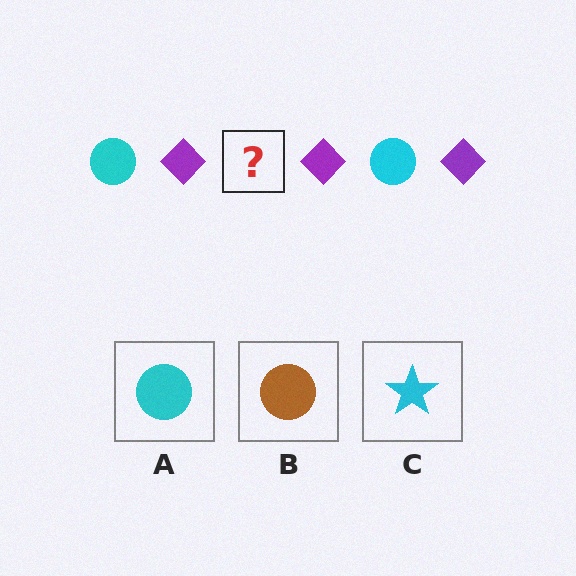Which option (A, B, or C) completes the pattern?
A.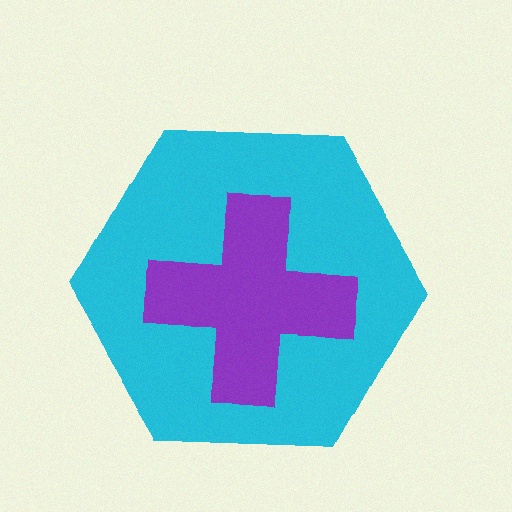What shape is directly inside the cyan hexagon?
The purple cross.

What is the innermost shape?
The purple cross.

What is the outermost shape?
The cyan hexagon.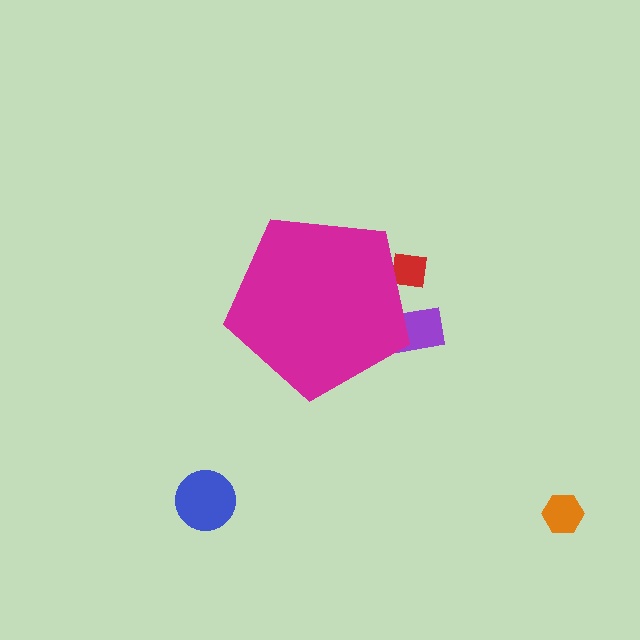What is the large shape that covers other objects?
A magenta pentagon.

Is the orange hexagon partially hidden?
No, the orange hexagon is fully visible.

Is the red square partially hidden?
Yes, the red square is partially hidden behind the magenta pentagon.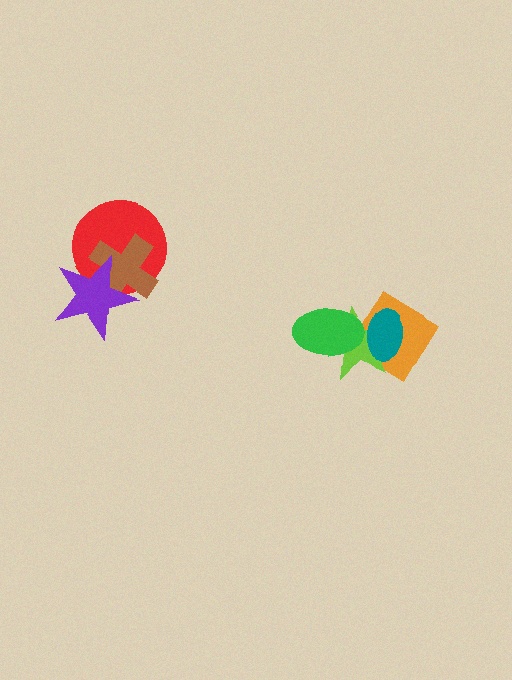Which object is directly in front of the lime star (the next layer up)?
The teal ellipse is directly in front of the lime star.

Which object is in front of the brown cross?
The purple star is in front of the brown cross.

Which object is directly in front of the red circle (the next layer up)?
The brown cross is directly in front of the red circle.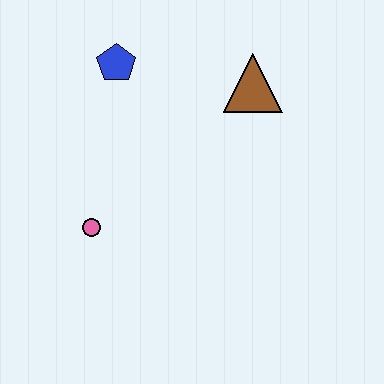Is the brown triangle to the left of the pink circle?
No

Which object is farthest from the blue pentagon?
The pink circle is farthest from the blue pentagon.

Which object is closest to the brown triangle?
The blue pentagon is closest to the brown triangle.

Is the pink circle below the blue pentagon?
Yes